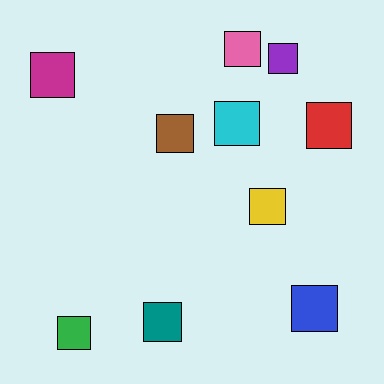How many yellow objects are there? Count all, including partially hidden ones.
There is 1 yellow object.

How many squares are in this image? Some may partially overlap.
There are 10 squares.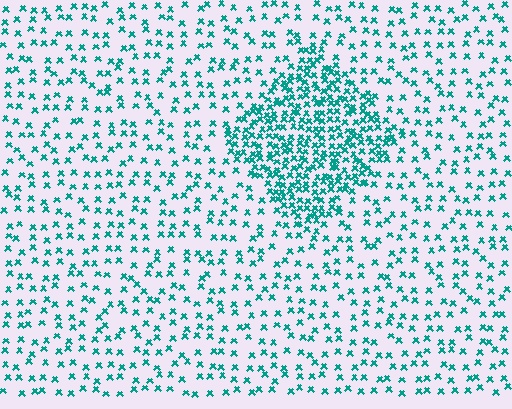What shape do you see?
I see a diamond.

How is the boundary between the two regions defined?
The boundary is defined by a change in element density (approximately 2.7x ratio). All elements are the same color, size, and shape.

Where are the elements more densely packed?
The elements are more densely packed inside the diamond boundary.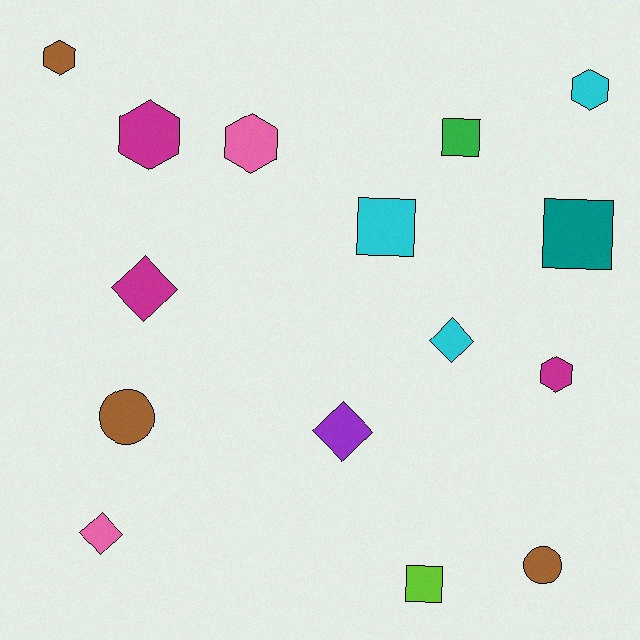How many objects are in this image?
There are 15 objects.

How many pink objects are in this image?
There are 2 pink objects.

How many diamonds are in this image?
There are 4 diamonds.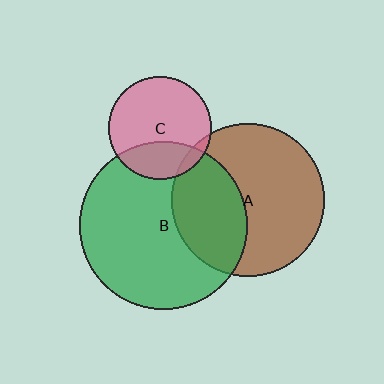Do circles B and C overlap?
Yes.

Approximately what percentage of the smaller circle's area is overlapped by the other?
Approximately 30%.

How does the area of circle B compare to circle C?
Approximately 2.7 times.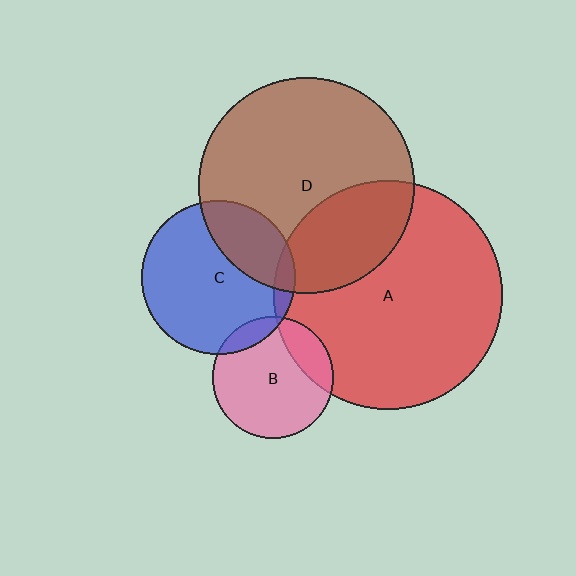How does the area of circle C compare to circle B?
Approximately 1.6 times.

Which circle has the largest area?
Circle A (red).